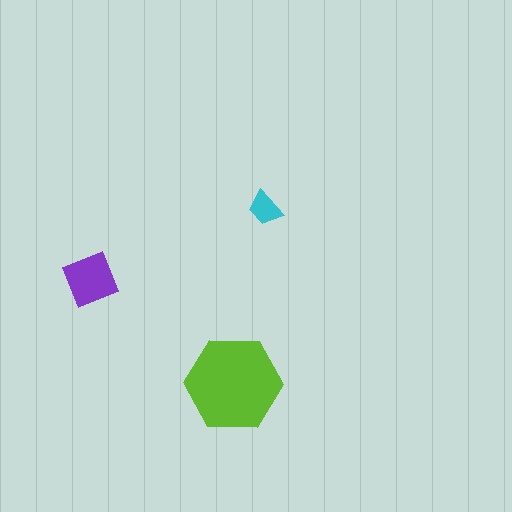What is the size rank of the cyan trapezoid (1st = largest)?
3rd.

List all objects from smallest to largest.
The cyan trapezoid, the purple diamond, the lime hexagon.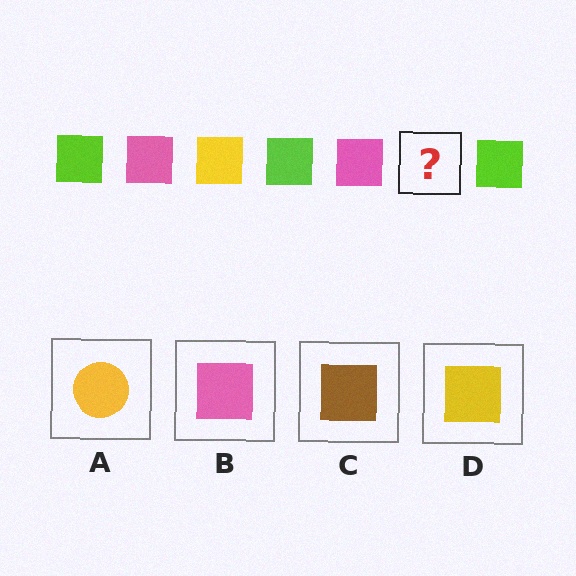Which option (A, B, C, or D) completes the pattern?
D.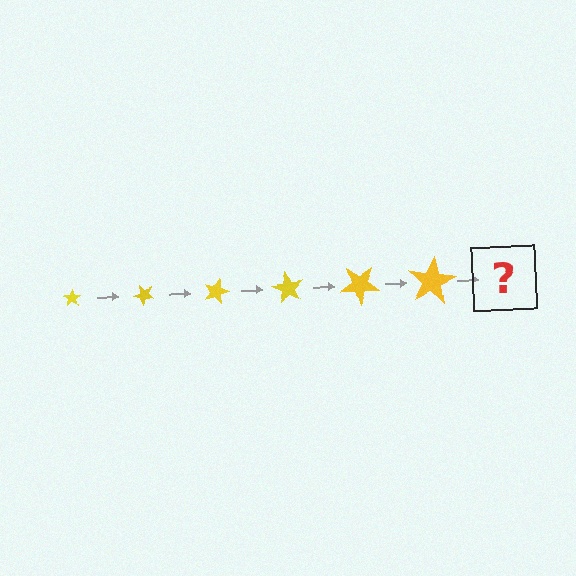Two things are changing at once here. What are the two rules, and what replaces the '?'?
The two rules are that the star grows larger each step and it rotates 45 degrees each step. The '?' should be a star, larger than the previous one and rotated 270 degrees from the start.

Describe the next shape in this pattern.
It should be a star, larger than the previous one and rotated 270 degrees from the start.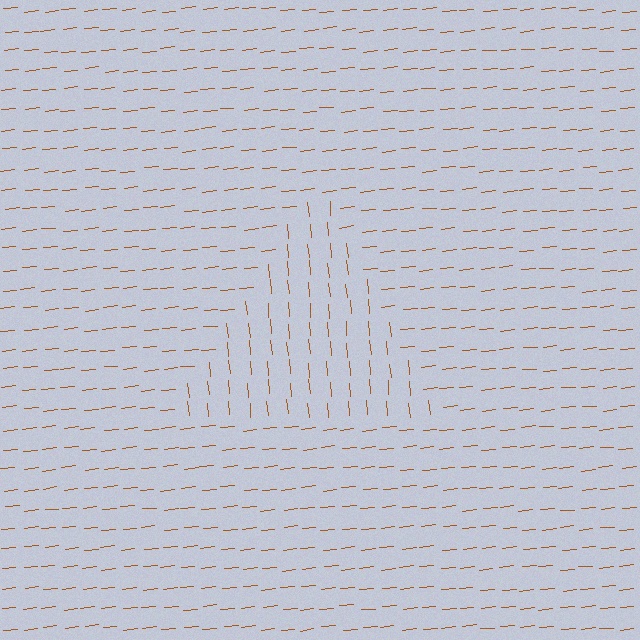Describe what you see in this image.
The image is filled with small brown line segments. A triangle region in the image has lines oriented differently from the surrounding lines, creating a visible texture boundary.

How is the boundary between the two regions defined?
The boundary is defined purely by a change in line orientation (approximately 89 degrees difference). All lines are the same color and thickness.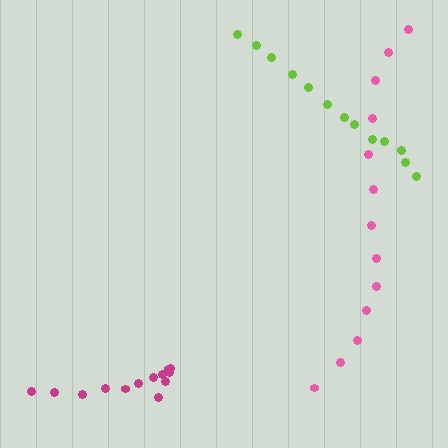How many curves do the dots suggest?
There are 3 distinct paths.